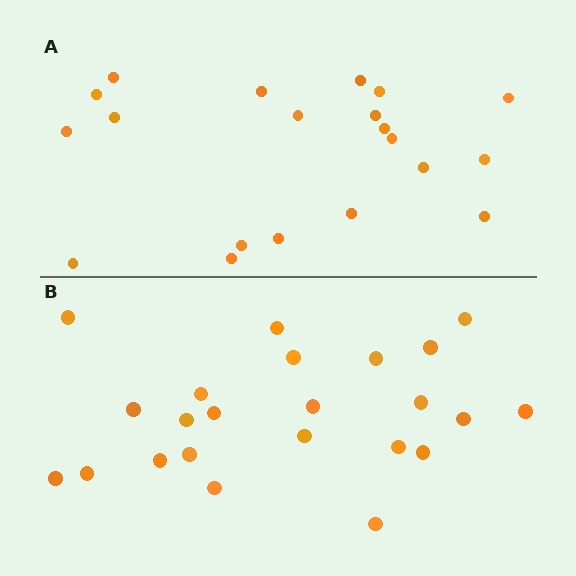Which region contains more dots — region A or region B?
Region B (the bottom region) has more dots.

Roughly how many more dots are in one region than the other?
Region B has just a few more — roughly 2 or 3 more dots than region A.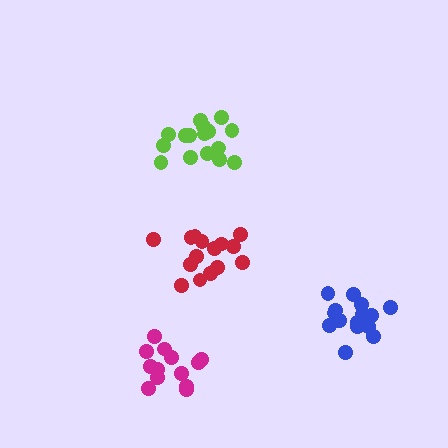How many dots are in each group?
Group 1: 15 dots, Group 2: 17 dots, Group 3: 14 dots, Group 4: 15 dots (61 total).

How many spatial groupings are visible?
There are 4 spatial groupings.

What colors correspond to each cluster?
The clusters are colored: red, lime, magenta, blue.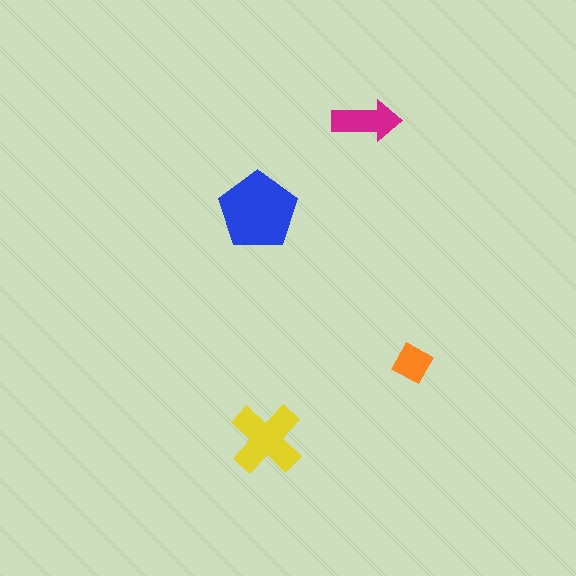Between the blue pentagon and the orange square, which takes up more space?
The blue pentagon.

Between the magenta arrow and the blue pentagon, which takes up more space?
The blue pentagon.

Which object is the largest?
The blue pentagon.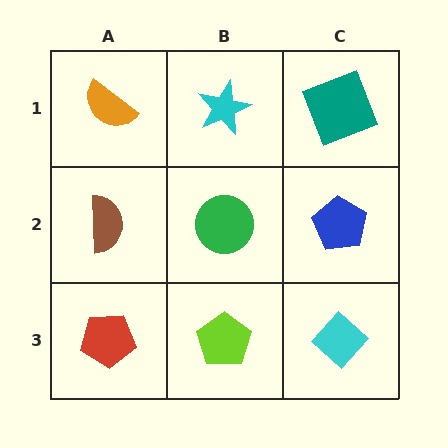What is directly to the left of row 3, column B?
A red pentagon.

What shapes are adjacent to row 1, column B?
A green circle (row 2, column B), an orange semicircle (row 1, column A), a teal square (row 1, column C).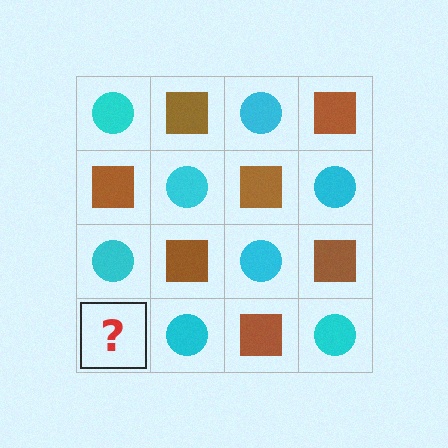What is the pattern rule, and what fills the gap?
The rule is that it alternates cyan circle and brown square in a checkerboard pattern. The gap should be filled with a brown square.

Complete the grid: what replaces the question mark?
The question mark should be replaced with a brown square.